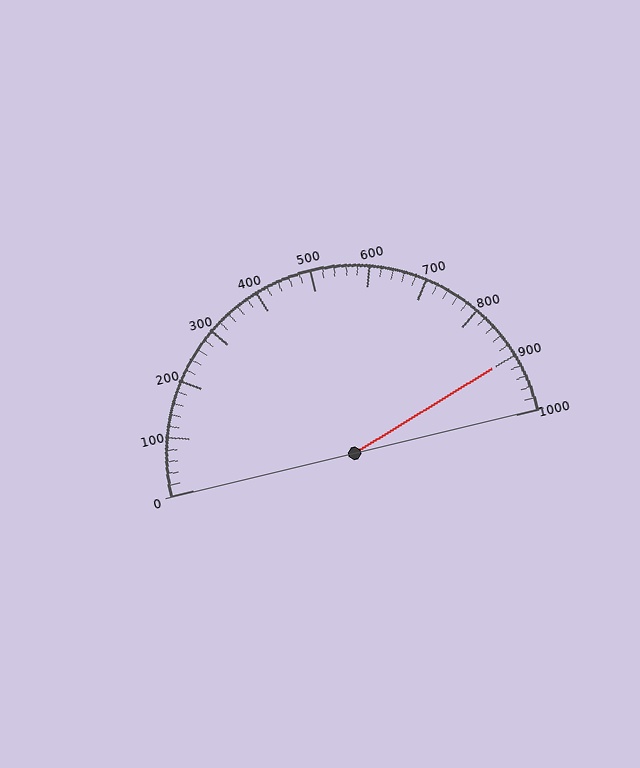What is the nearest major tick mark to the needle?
The nearest major tick mark is 900.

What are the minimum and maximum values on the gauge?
The gauge ranges from 0 to 1000.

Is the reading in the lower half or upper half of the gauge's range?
The reading is in the upper half of the range (0 to 1000).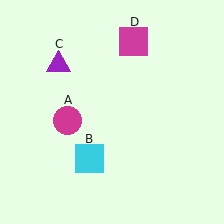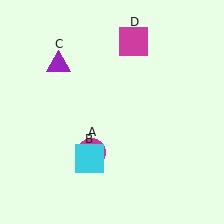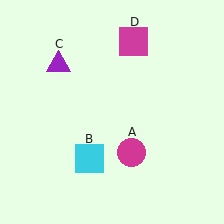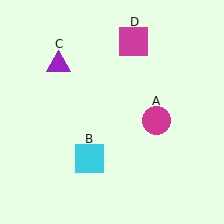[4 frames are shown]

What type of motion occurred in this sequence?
The magenta circle (object A) rotated counterclockwise around the center of the scene.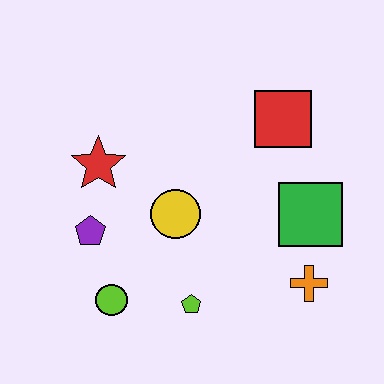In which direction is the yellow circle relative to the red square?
The yellow circle is to the left of the red square.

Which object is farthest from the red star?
The orange cross is farthest from the red star.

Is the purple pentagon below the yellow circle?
Yes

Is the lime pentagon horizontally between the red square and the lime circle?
Yes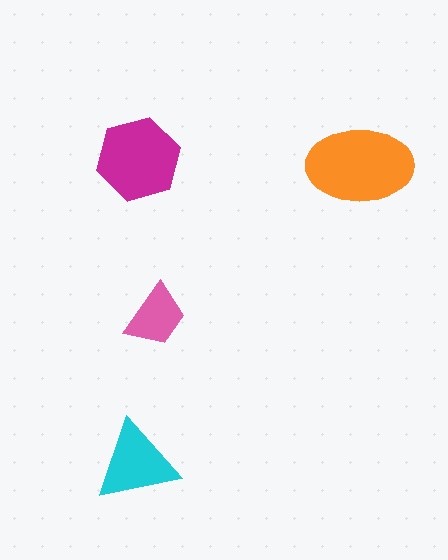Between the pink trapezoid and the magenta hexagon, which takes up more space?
The magenta hexagon.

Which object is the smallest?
The pink trapezoid.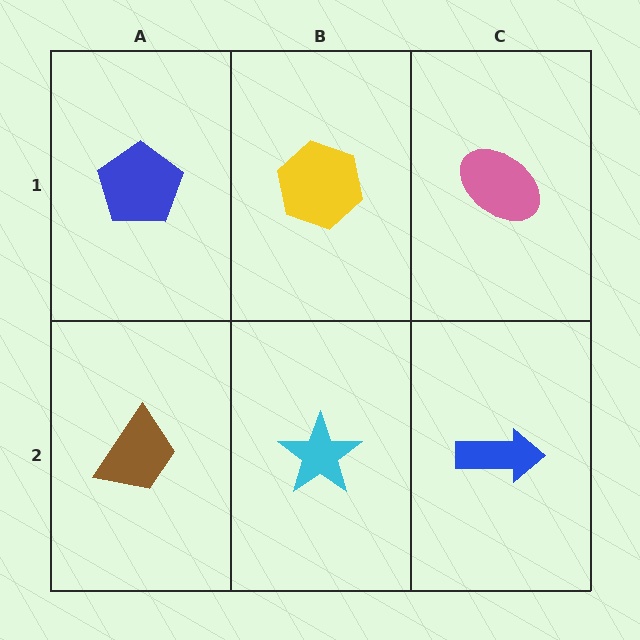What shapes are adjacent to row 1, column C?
A blue arrow (row 2, column C), a yellow hexagon (row 1, column B).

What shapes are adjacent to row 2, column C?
A pink ellipse (row 1, column C), a cyan star (row 2, column B).